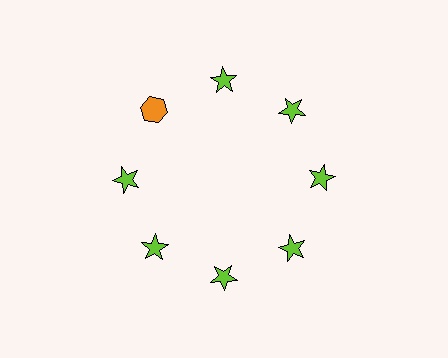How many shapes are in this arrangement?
There are 8 shapes arranged in a ring pattern.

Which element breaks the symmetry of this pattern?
The orange hexagon at roughly the 10 o'clock position breaks the symmetry. All other shapes are lime stars.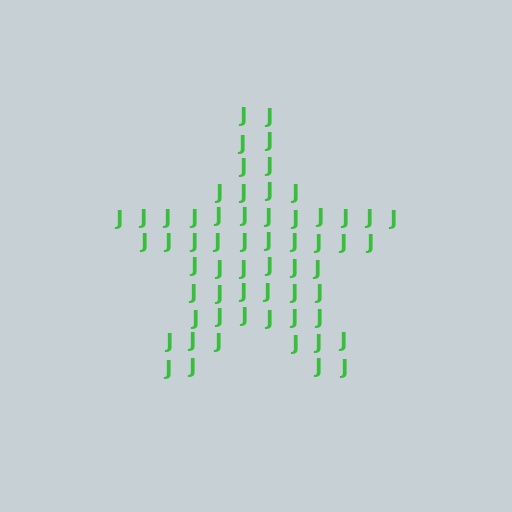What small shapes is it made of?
It is made of small letter J's.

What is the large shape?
The large shape is a star.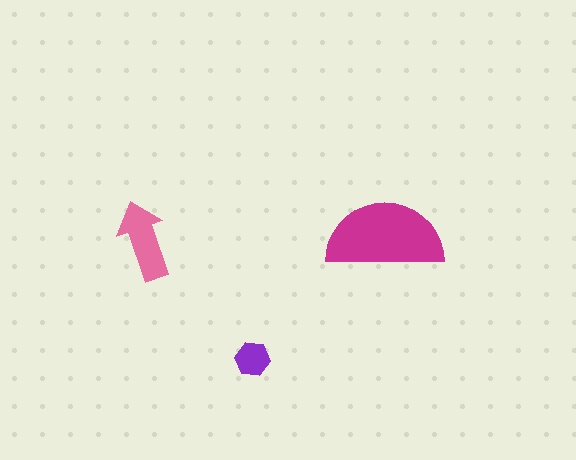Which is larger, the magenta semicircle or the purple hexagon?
The magenta semicircle.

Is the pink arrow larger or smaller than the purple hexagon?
Larger.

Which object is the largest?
The magenta semicircle.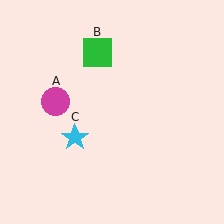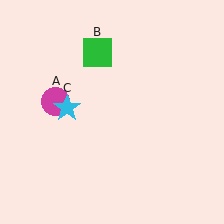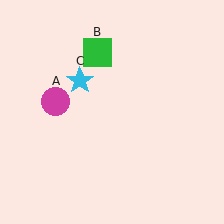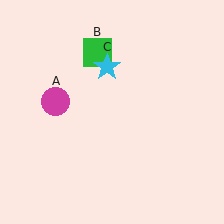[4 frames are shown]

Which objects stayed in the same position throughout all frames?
Magenta circle (object A) and green square (object B) remained stationary.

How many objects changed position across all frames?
1 object changed position: cyan star (object C).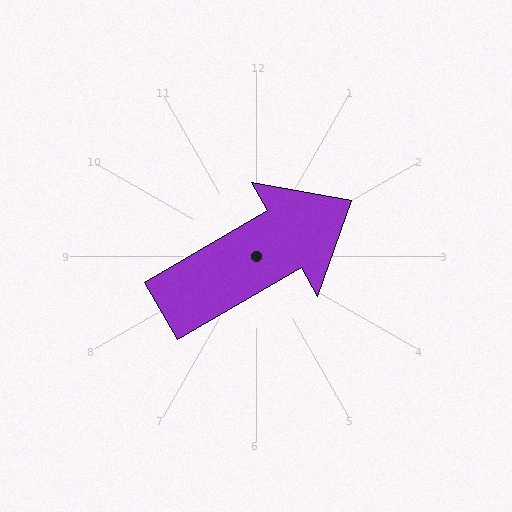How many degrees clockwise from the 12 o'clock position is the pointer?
Approximately 60 degrees.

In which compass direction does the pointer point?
Northeast.